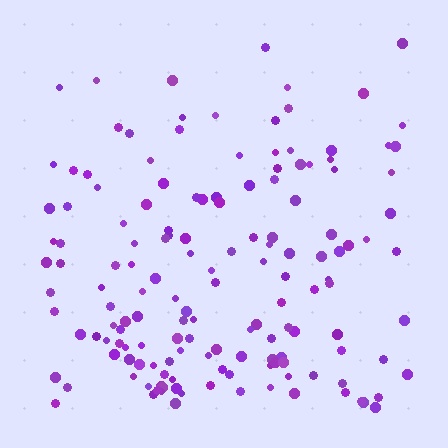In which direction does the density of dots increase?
From top to bottom, with the bottom side densest.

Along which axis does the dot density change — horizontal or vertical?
Vertical.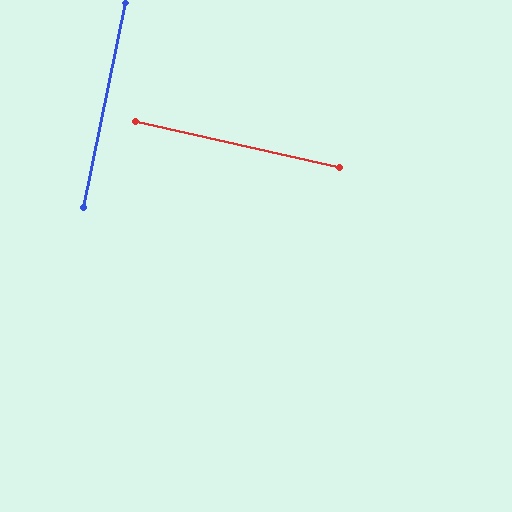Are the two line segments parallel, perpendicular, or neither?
Perpendicular — they meet at approximately 89°.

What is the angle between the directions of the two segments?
Approximately 89 degrees.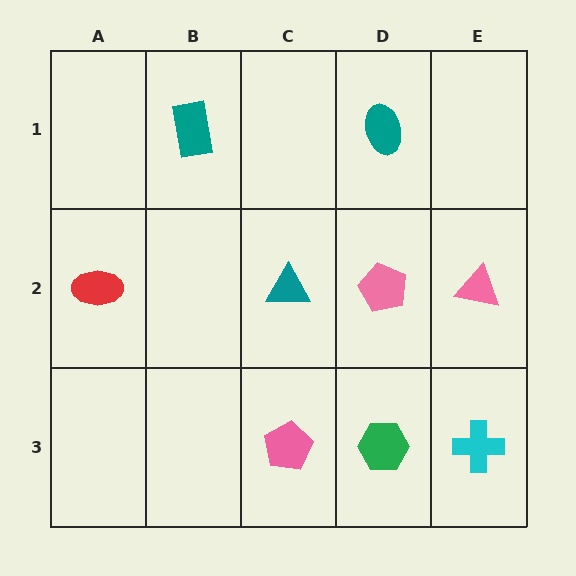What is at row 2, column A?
A red ellipse.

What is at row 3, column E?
A cyan cross.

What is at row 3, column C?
A pink pentagon.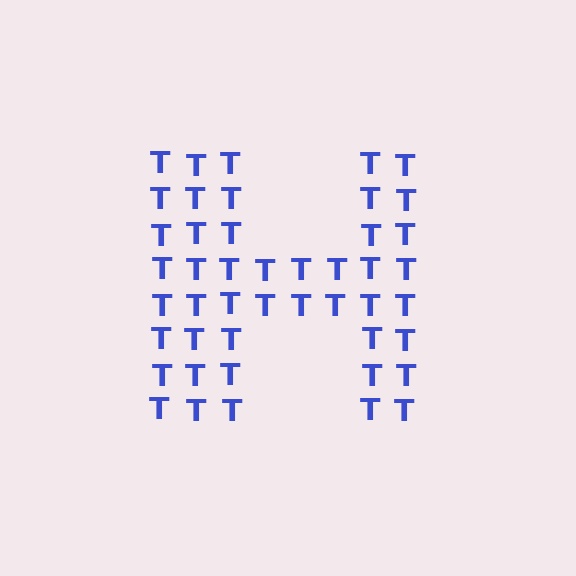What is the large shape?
The large shape is the letter H.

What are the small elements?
The small elements are letter T's.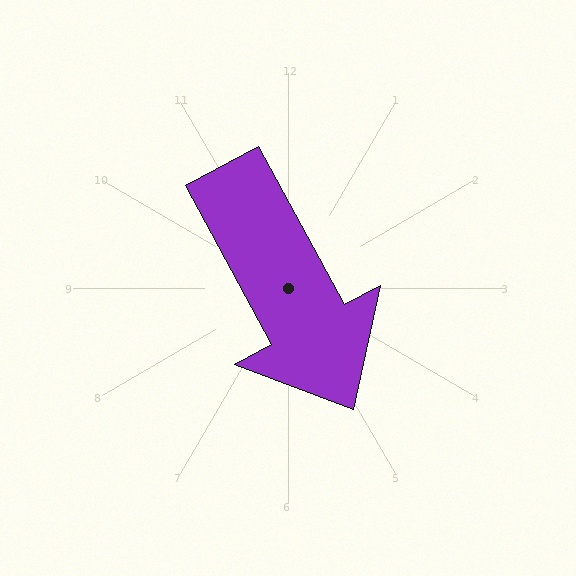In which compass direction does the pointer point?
Southeast.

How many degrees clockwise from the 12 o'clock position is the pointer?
Approximately 152 degrees.